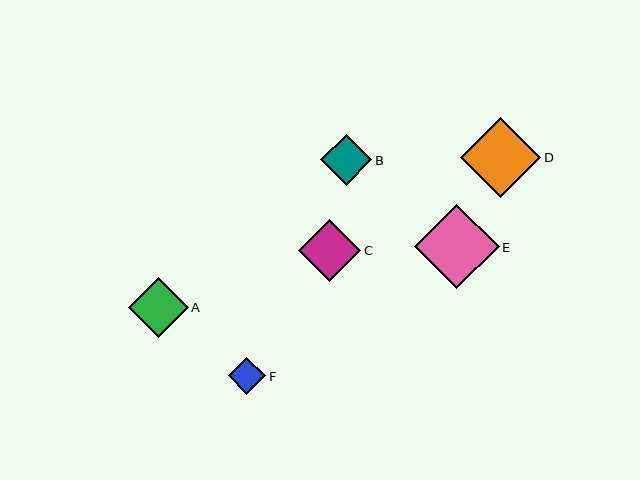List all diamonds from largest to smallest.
From largest to smallest: E, D, C, A, B, F.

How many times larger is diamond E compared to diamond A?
Diamond E is approximately 1.4 times the size of diamond A.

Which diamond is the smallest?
Diamond F is the smallest with a size of approximately 37 pixels.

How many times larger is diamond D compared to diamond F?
Diamond D is approximately 2.2 times the size of diamond F.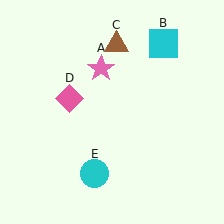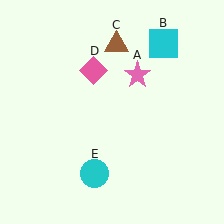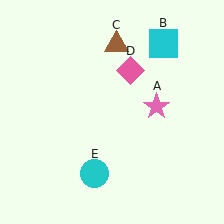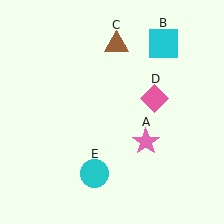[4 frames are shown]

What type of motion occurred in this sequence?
The pink star (object A), pink diamond (object D) rotated clockwise around the center of the scene.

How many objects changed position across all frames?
2 objects changed position: pink star (object A), pink diamond (object D).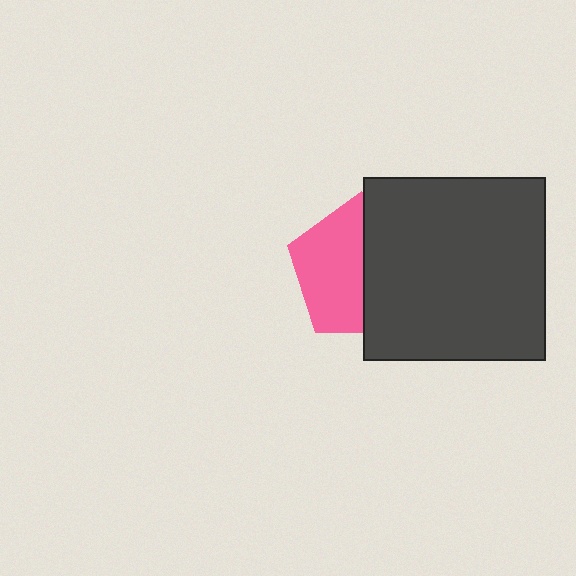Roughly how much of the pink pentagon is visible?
About half of it is visible (roughly 52%).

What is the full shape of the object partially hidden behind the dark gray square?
The partially hidden object is a pink pentagon.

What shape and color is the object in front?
The object in front is a dark gray square.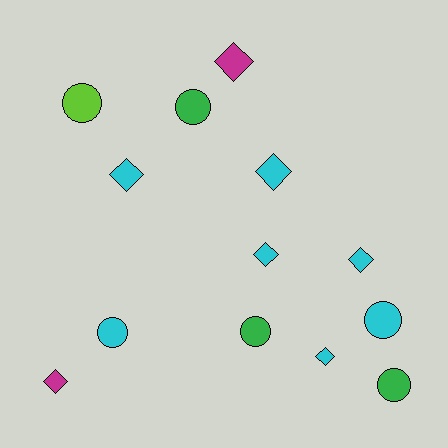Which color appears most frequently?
Cyan, with 7 objects.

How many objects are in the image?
There are 13 objects.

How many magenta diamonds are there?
There are 2 magenta diamonds.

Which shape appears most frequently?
Diamond, with 7 objects.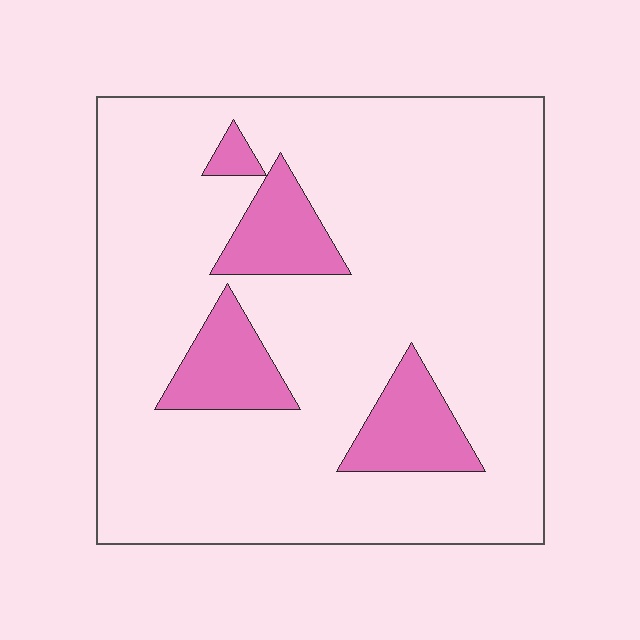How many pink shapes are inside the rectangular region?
4.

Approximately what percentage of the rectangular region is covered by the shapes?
Approximately 15%.